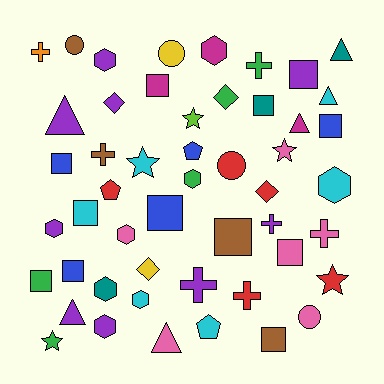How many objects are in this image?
There are 50 objects.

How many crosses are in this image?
There are 7 crosses.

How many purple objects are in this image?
There are 9 purple objects.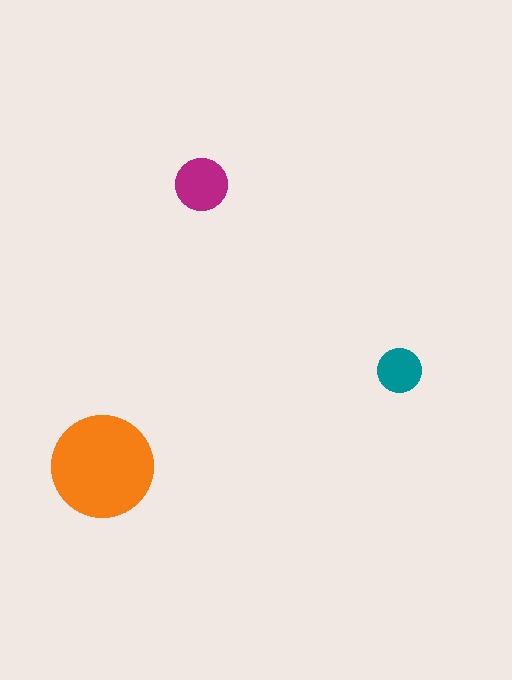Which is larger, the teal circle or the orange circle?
The orange one.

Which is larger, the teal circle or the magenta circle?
The magenta one.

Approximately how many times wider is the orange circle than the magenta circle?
About 2 times wider.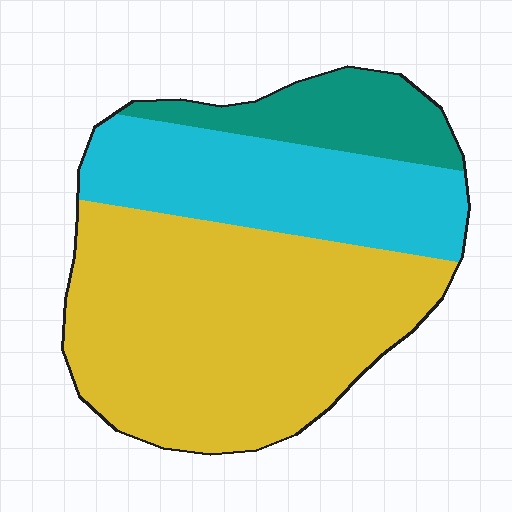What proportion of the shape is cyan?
Cyan covers roughly 30% of the shape.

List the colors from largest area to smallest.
From largest to smallest: yellow, cyan, teal.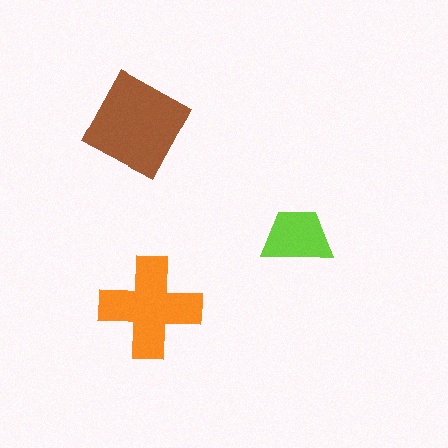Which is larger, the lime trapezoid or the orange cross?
The orange cross.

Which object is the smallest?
The lime trapezoid.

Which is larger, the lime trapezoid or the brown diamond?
The brown diamond.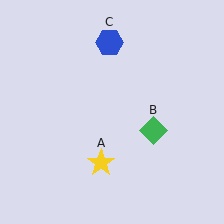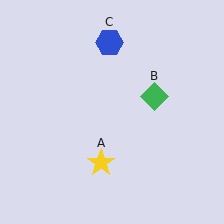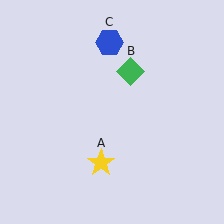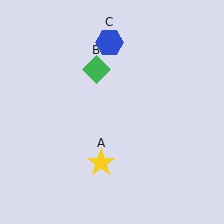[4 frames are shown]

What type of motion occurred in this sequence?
The green diamond (object B) rotated counterclockwise around the center of the scene.